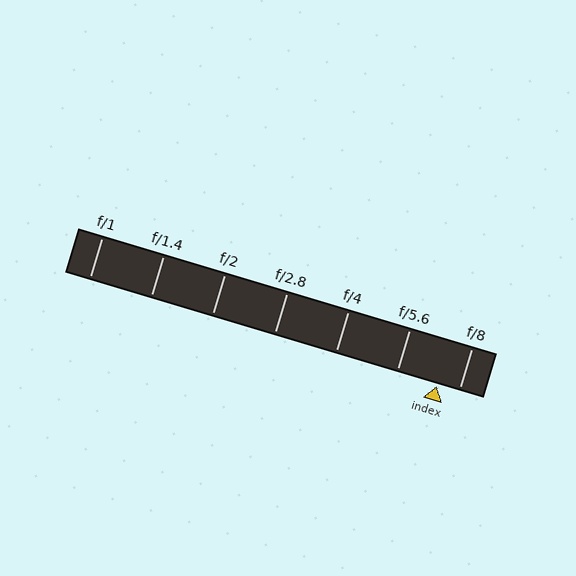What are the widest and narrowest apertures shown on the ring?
The widest aperture shown is f/1 and the narrowest is f/8.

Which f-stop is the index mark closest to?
The index mark is closest to f/8.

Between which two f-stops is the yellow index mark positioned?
The index mark is between f/5.6 and f/8.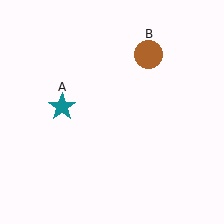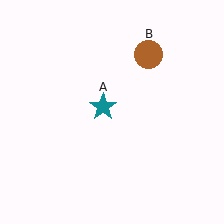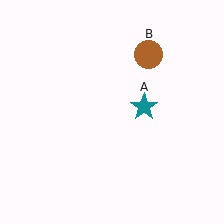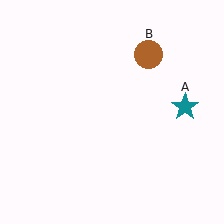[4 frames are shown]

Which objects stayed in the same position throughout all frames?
Brown circle (object B) remained stationary.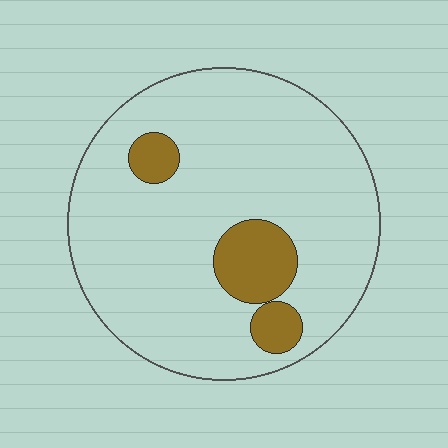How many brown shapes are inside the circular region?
3.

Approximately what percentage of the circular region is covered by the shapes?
Approximately 15%.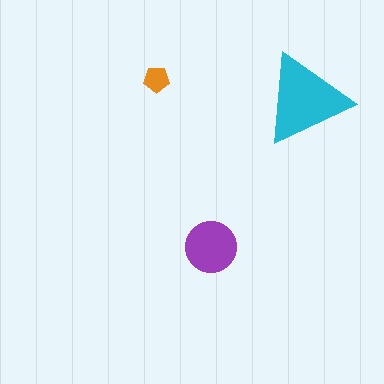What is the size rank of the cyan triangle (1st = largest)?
1st.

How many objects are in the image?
There are 3 objects in the image.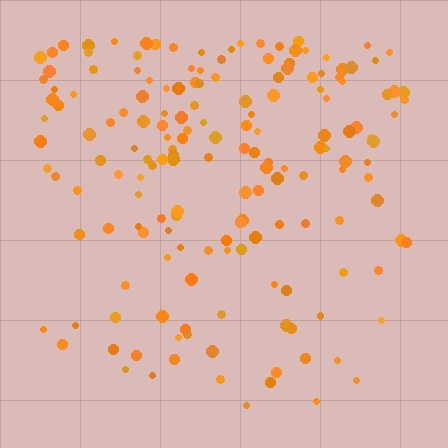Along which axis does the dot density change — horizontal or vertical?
Vertical.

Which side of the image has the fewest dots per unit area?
The bottom.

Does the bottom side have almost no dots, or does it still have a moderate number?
Still a moderate number, just noticeably fewer than the top.